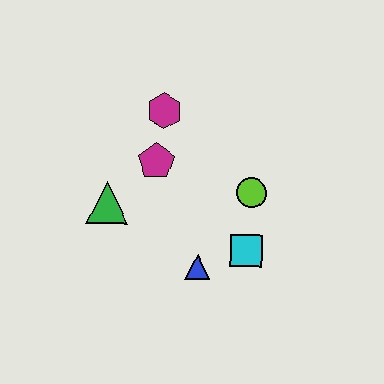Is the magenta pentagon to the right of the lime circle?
No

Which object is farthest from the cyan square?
The magenta hexagon is farthest from the cyan square.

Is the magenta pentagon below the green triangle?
No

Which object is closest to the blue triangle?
The cyan square is closest to the blue triangle.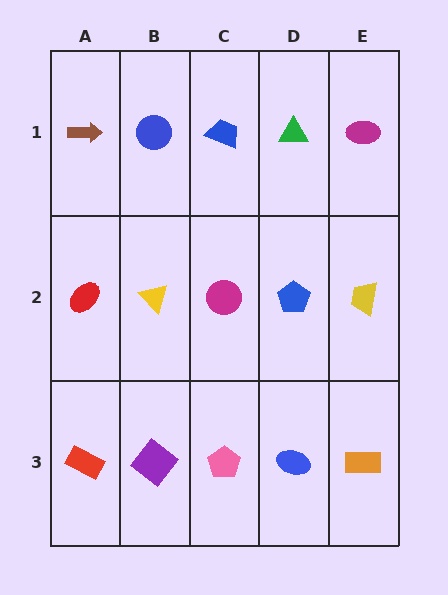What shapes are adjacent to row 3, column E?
A yellow trapezoid (row 2, column E), a blue ellipse (row 3, column D).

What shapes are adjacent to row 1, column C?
A magenta circle (row 2, column C), a blue circle (row 1, column B), a green triangle (row 1, column D).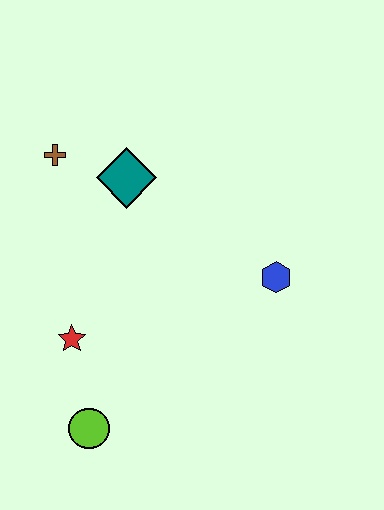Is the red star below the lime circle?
No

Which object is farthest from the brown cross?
The lime circle is farthest from the brown cross.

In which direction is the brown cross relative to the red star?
The brown cross is above the red star.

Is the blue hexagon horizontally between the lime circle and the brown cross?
No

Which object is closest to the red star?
The lime circle is closest to the red star.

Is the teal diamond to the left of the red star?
No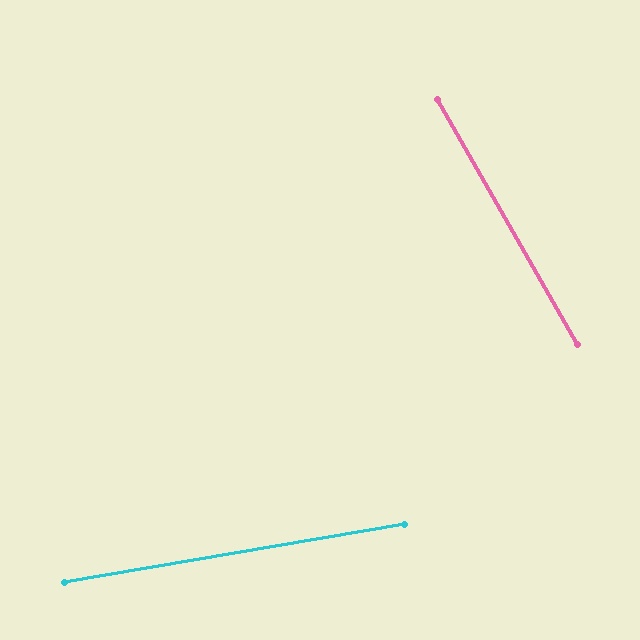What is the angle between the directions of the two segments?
Approximately 70 degrees.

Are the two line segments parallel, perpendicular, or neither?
Neither parallel nor perpendicular — they differ by about 70°.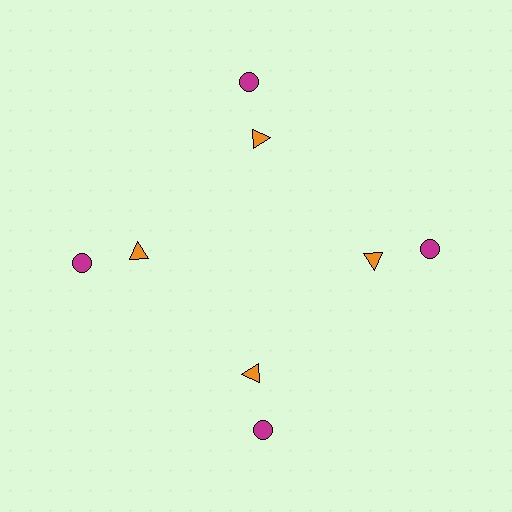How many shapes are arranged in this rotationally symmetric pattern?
There are 8 shapes, arranged in 4 groups of 2.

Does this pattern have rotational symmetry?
Yes, this pattern has 4-fold rotational symmetry. It looks the same after rotating 90 degrees around the center.